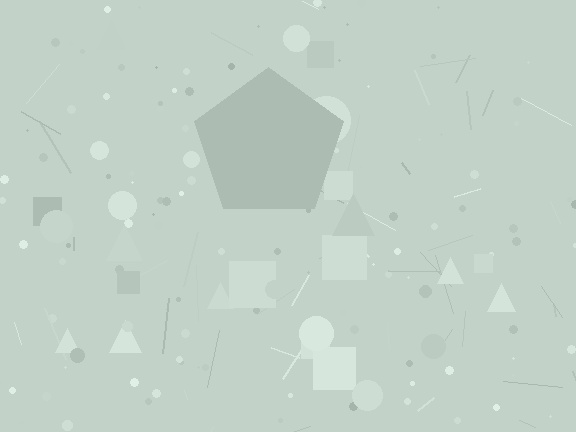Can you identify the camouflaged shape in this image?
The camouflaged shape is a pentagon.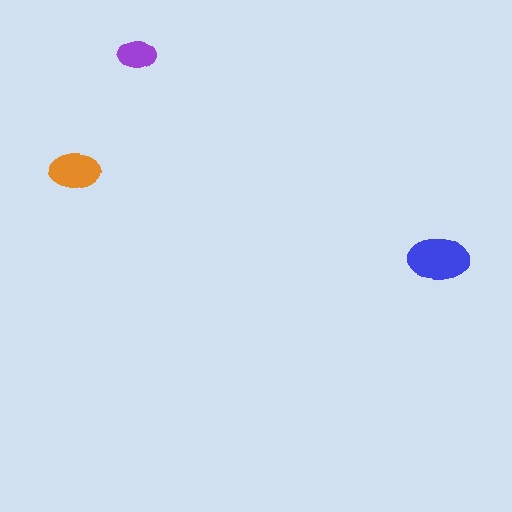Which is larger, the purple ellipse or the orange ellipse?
The orange one.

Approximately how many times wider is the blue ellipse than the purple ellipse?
About 1.5 times wider.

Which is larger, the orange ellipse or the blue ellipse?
The blue one.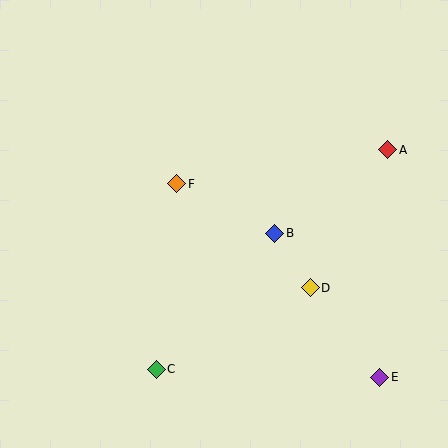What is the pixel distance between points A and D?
The distance between A and D is 158 pixels.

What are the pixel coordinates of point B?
Point B is at (275, 233).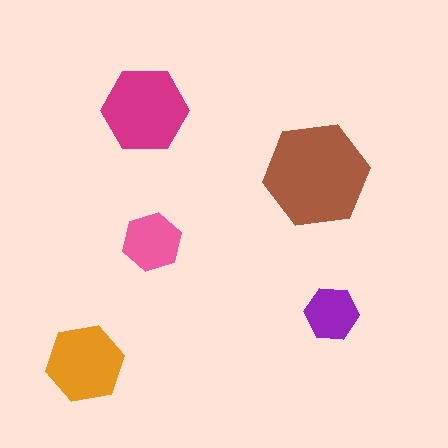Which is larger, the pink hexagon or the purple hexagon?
The pink one.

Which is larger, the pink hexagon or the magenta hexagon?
The magenta one.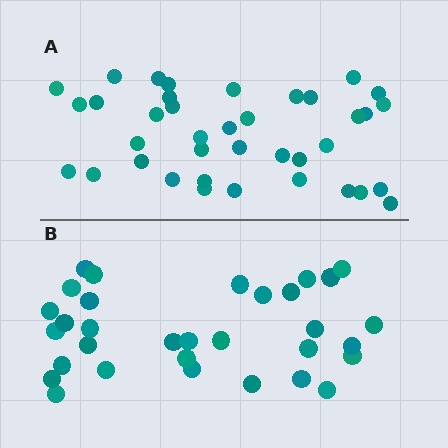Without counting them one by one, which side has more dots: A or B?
Region A (the top region) has more dots.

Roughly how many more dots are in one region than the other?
Region A has about 6 more dots than region B.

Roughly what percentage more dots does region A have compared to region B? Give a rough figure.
About 20% more.